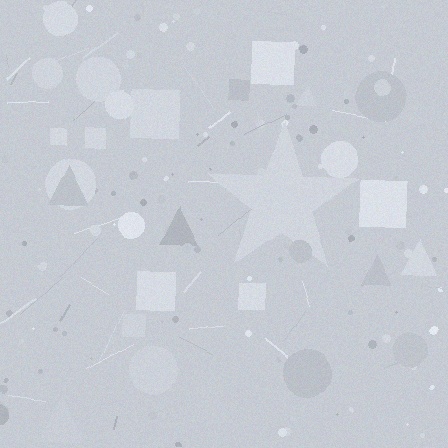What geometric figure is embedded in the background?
A star is embedded in the background.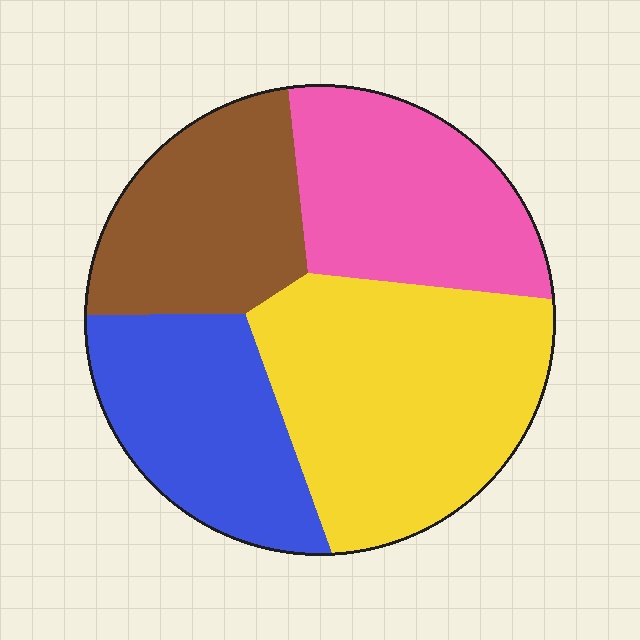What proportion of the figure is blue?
Blue covers about 20% of the figure.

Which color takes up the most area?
Yellow, at roughly 35%.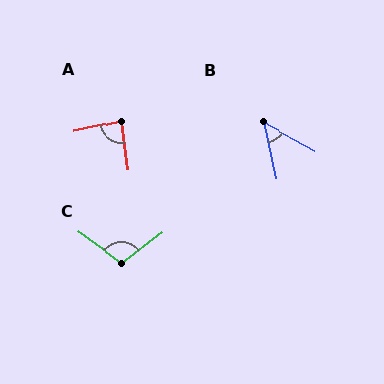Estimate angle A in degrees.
Approximately 85 degrees.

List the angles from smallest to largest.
B (49°), A (85°), C (107°).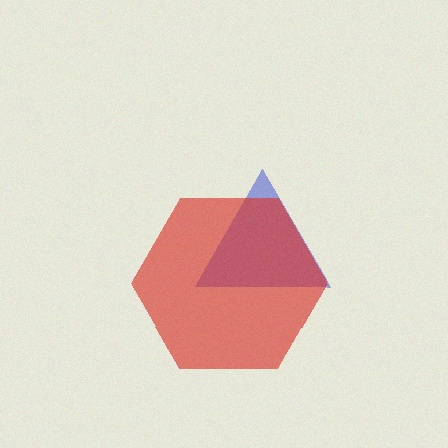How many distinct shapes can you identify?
There are 2 distinct shapes: a blue triangle, a red hexagon.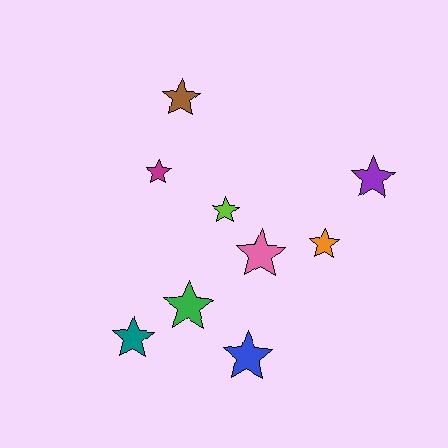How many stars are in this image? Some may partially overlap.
There are 9 stars.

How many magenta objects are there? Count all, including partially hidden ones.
There is 1 magenta object.